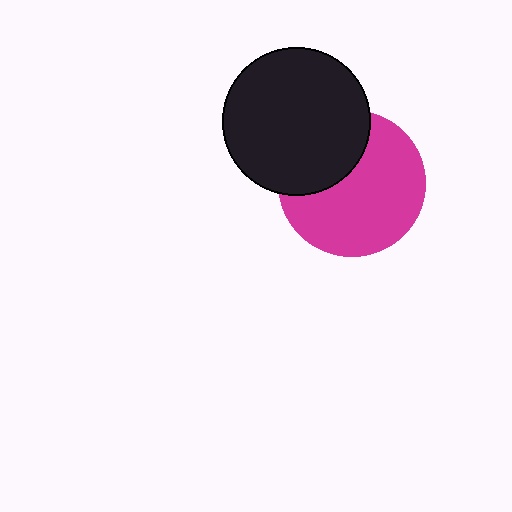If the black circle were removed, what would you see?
You would see the complete magenta circle.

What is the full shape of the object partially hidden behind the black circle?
The partially hidden object is a magenta circle.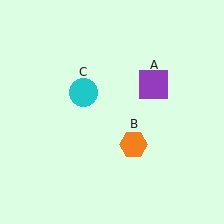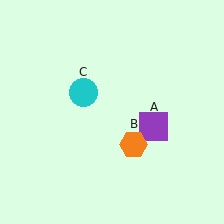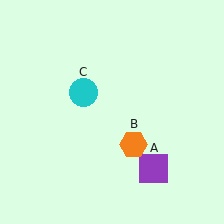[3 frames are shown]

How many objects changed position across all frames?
1 object changed position: purple square (object A).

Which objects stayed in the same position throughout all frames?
Orange hexagon (object B) and cyan circle (object C) remained stationary.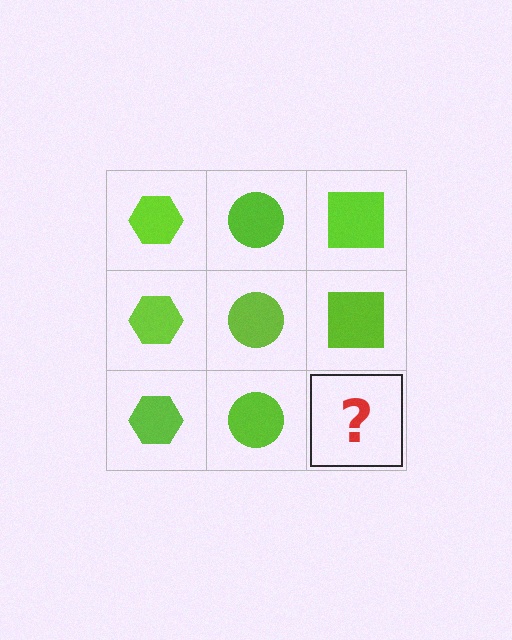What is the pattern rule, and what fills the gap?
The rule is that each column has a consistent shape. The gap should be filled with a lime square.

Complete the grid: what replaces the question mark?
The question mark should be replaced with a lime square.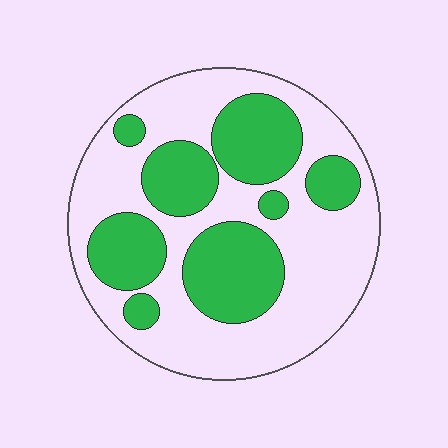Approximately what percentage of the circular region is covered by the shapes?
Approximately 40%.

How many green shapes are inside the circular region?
8.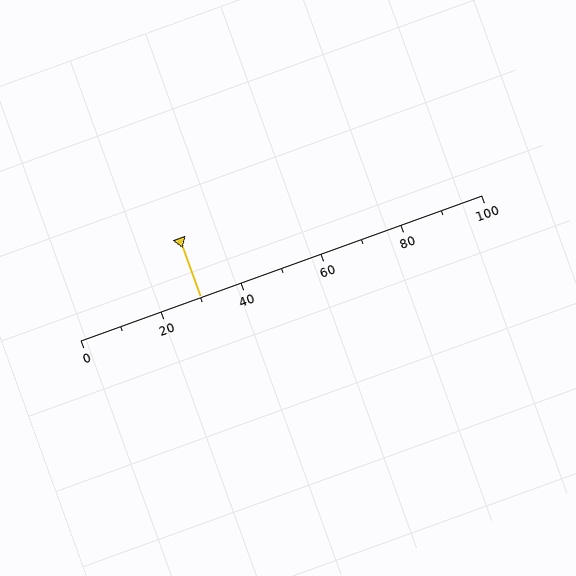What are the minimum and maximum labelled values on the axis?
The axis runs from 0 to 100.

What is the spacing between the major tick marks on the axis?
The major ticks are spaced 20 apart.